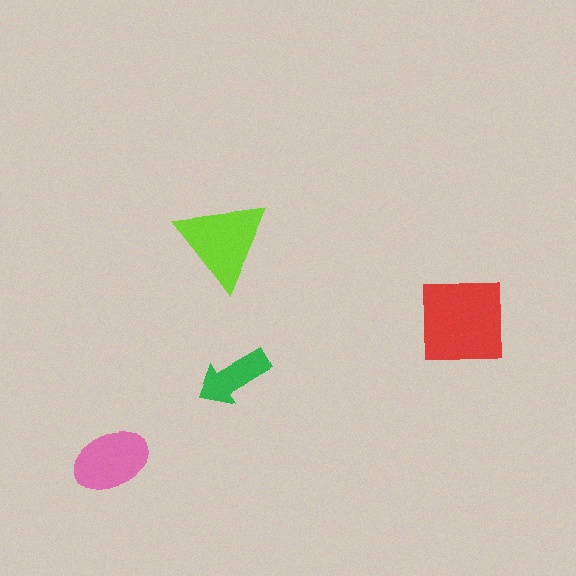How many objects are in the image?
There are 4 objects in the image.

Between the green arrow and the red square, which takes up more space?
The red square.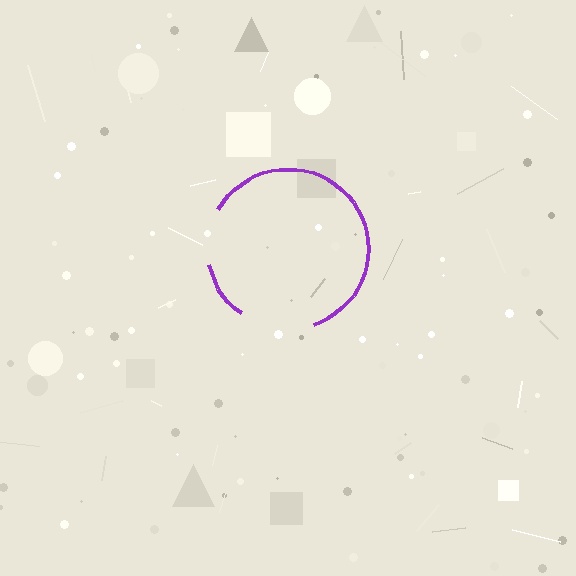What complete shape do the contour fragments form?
The contour fragments form a circle.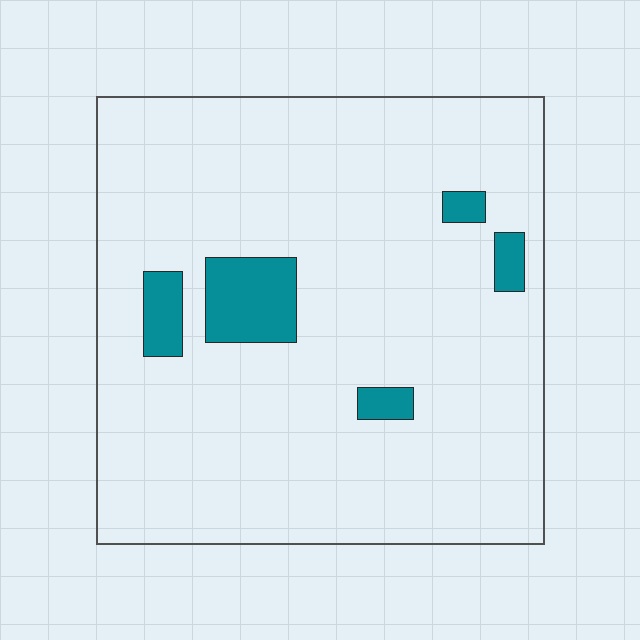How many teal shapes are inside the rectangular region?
5.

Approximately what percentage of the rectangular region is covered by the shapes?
Approximately 10%.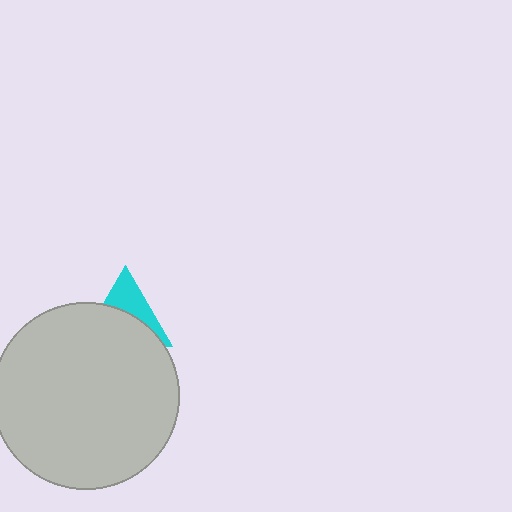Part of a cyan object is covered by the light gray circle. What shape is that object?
It is a triangle.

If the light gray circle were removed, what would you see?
You would see the complete cyan triangle.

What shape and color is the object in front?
The object in front is a light gray circle.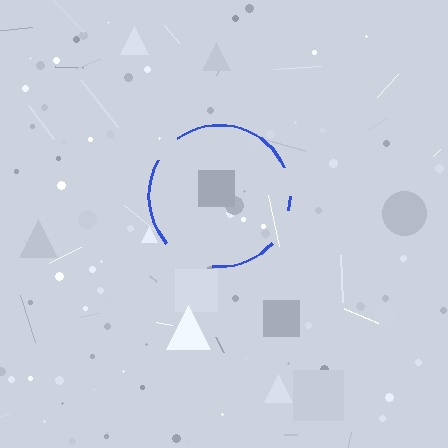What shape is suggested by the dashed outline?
The dashed outline suggests a circle.